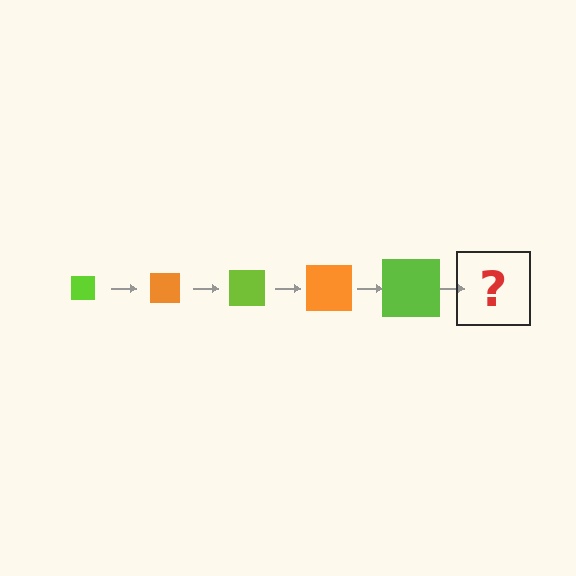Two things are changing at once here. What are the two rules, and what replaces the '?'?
The two rules are that the square grows larger each step and the color cycles through lime and orange. The '?' should be an orange square, larger than the previous one.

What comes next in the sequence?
The next element should be an orange square, larger than the previous one.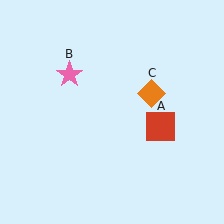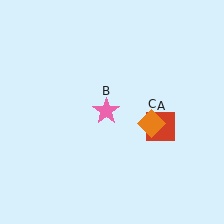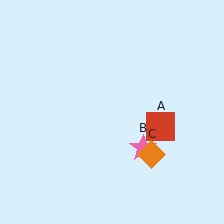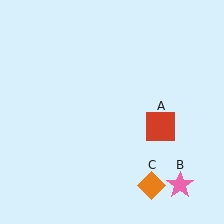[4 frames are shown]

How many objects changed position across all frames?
2 objects changed position: pink star (object B), orange diamond (object C).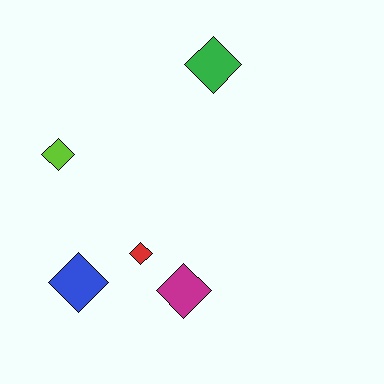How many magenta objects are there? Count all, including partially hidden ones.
There is 1 magenta object.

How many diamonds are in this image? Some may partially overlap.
There are 5 diamonds.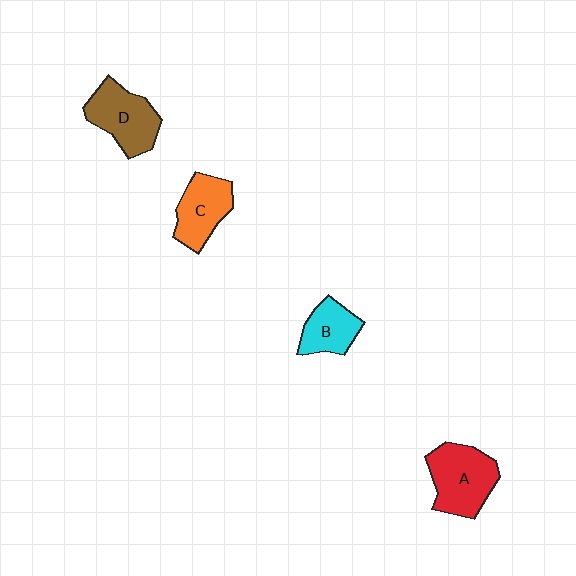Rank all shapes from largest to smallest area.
From largest to smallest: A (red), D (brown), C (orange), B (cyan).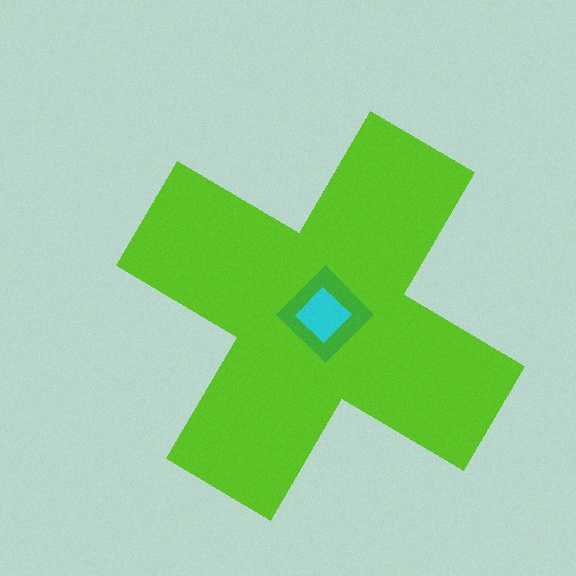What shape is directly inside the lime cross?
The green diamond.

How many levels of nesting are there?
3.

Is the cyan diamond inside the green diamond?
Yes.